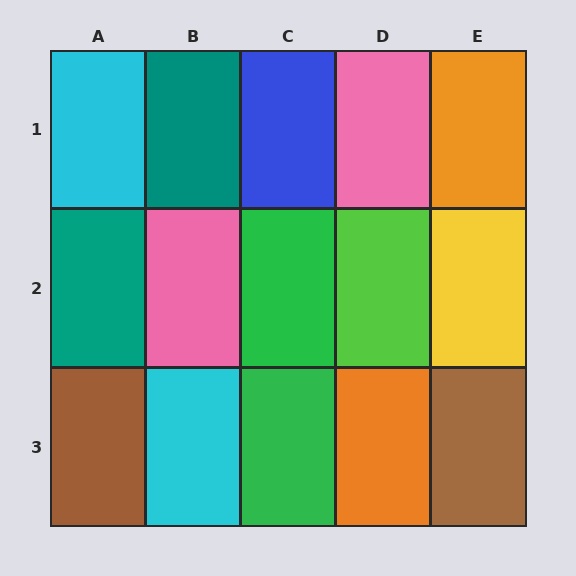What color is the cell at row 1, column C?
Blue.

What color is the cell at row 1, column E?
Orange.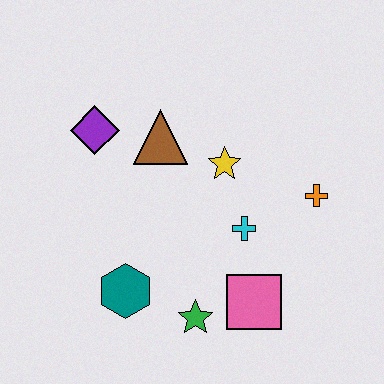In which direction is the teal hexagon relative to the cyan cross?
The teal hexagon is to the left of the cyan cross.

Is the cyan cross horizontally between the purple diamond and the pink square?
Yes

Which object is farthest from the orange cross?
The purple diamond is farthest from the orange cross.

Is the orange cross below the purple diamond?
Yes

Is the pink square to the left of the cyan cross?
No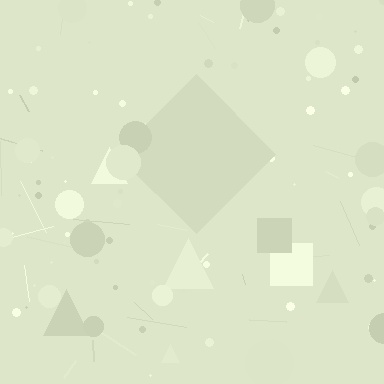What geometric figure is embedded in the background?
A diamond is embedded in the background.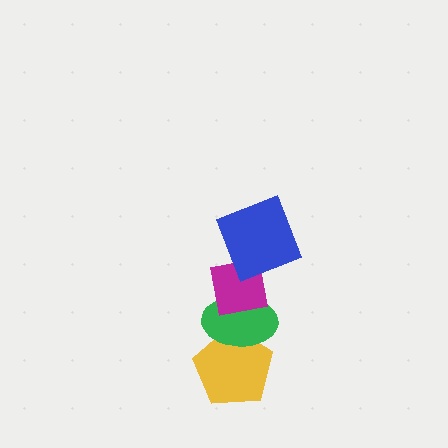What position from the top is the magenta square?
The magenta square is 2nd from the top.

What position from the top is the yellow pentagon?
The yellow pentagon is 4th from the top.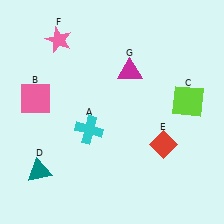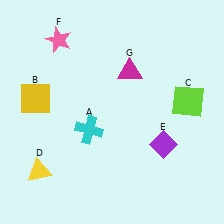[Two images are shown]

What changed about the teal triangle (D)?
In Image 1, D is teal. In Image 2, it changed to yellow.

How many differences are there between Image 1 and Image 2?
There are 3 differences between the two images.